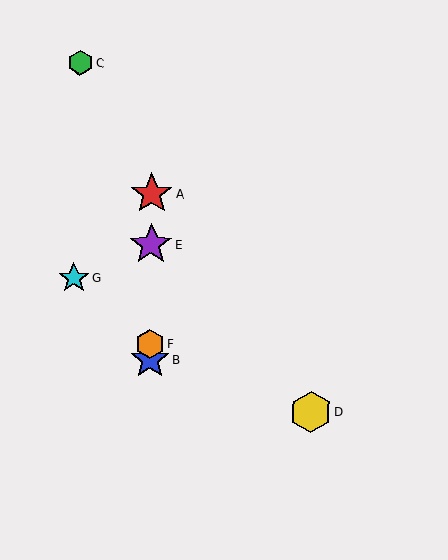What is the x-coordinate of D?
Object D is at x≈311.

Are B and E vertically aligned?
Yes, both are at x≈150.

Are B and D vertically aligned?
No, B is at x≈150 and D is at x≈311.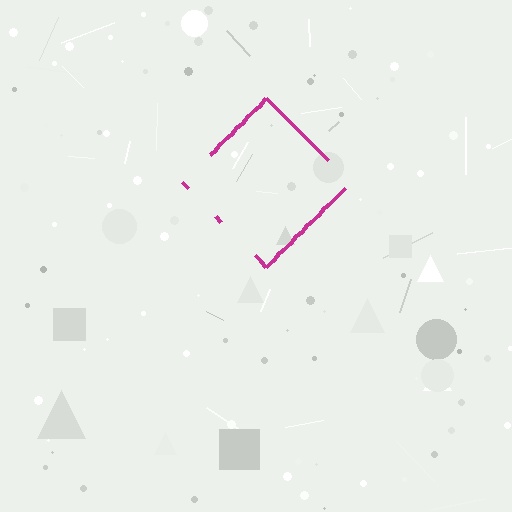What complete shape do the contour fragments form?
The contour fragments form a diamond.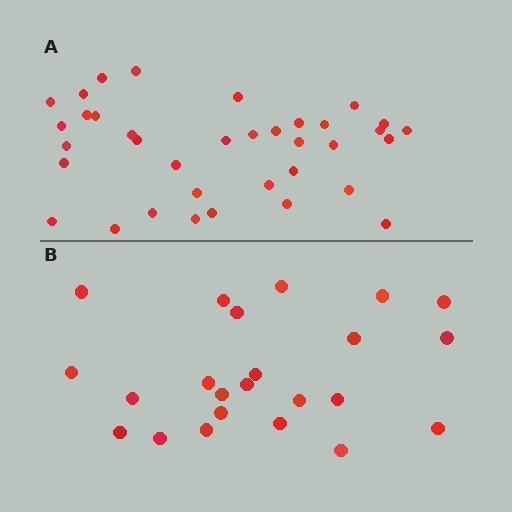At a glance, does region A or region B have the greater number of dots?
Region A (the top region) has more dots.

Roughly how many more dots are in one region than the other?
Region A has approximately 15 more dots than region B.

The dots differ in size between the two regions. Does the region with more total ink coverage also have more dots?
No. Region B has more total ink coverage because its dots are larger, but region A actually contains more individual dots. Total area can be misleading — the number of items is what matters here.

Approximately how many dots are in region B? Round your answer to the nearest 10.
About 20 dots. (The exact count is 23, which rounds to 20.)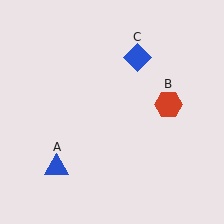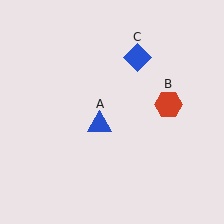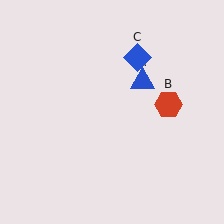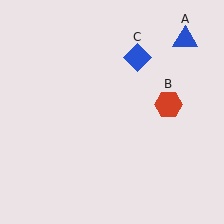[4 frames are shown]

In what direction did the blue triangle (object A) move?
The blue triangle (object A) moved up and to the right.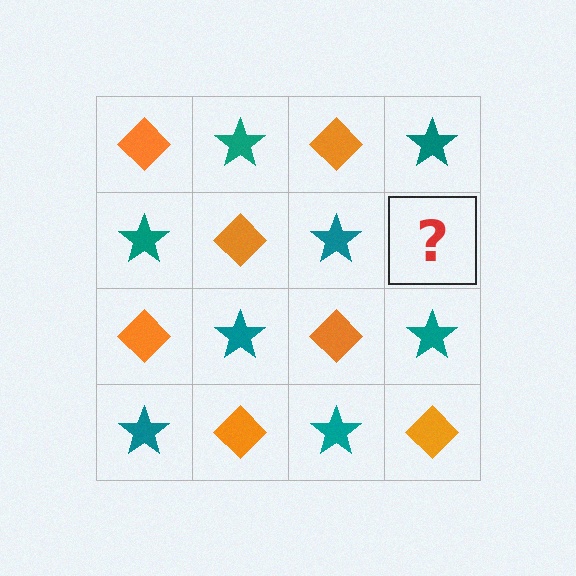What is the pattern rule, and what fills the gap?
The rule is that it alternates orange diamond and teal star in a checkerboard pattern. The gap should be filled with an orange diamond.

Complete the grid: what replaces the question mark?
The question mark should be replaced with an orange diamond.